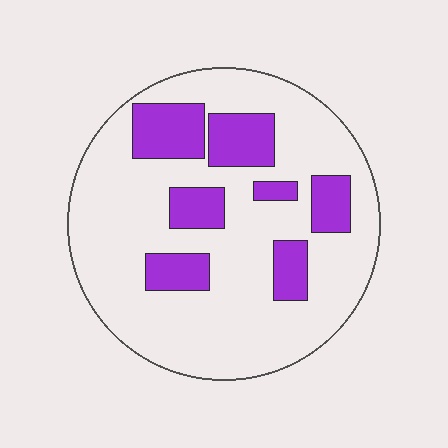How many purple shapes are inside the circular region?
7.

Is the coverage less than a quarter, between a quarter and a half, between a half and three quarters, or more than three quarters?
Less than a quarter.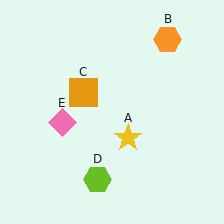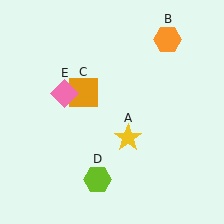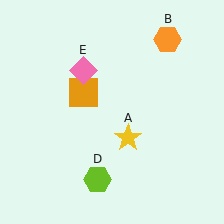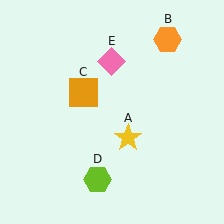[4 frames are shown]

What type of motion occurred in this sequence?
The pink diamond (object E) rotated clockwise around the center of the scene.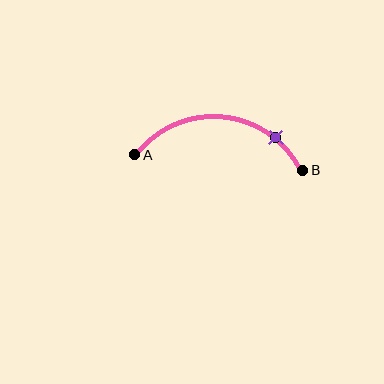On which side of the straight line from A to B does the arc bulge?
The arc bulges above the straight line connecting A and B.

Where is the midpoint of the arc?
The arc midpoint is the point on the curve farthest from the straight line joining A and B. It sits above that line.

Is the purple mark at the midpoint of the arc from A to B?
No. The purple mark lies on the arc but is closer to endpoint B. The arc midpoint would be at the point on the curve equidistant along the arc from both A and B.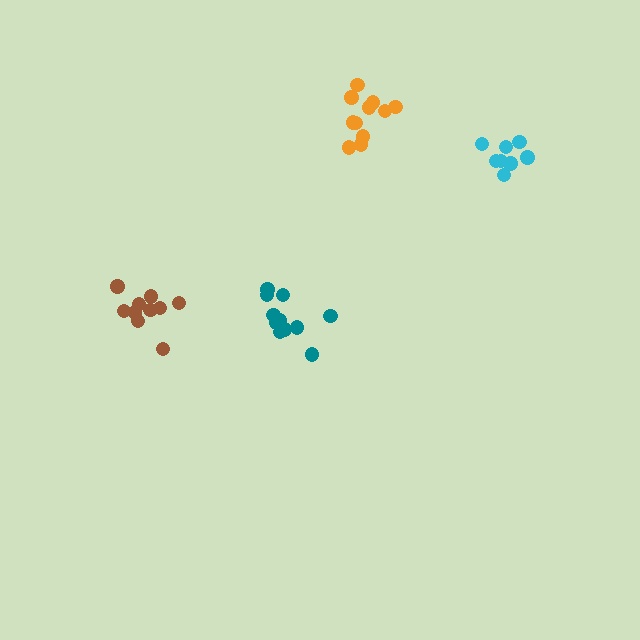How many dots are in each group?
Group 1: 8 dots, Group 2: 11 dots, Group 3: 10 dots, Group 4: 11 dots (40 total).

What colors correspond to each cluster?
The clusters are colored: cyan, teal, brown, orange.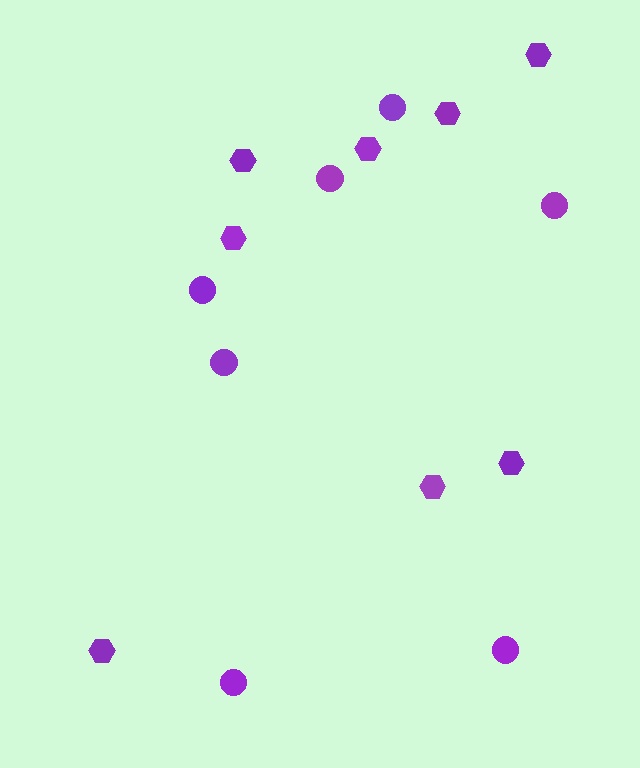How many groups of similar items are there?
There are 2 groups: one group of hexagons (8) and one group of circles (7).